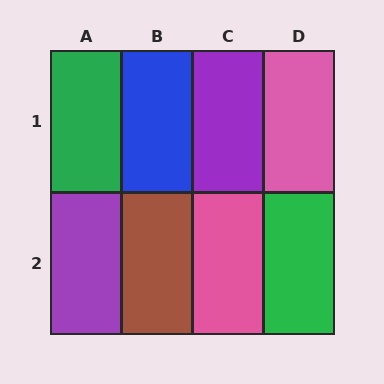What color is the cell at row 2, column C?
Pink.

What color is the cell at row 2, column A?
Purple.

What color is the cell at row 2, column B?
Brown.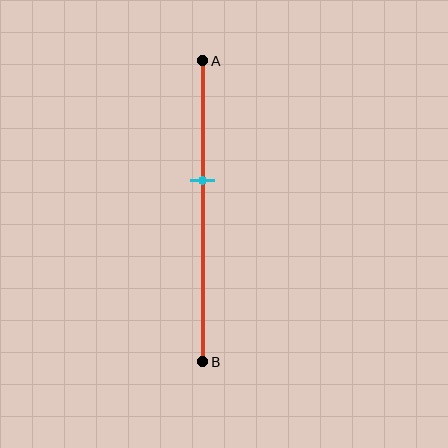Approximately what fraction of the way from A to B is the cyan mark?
The cyan mark is approximately 40% of the way from A to B.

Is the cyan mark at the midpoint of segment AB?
No, the mark is at about 40% from A, not at the 50% midpoint.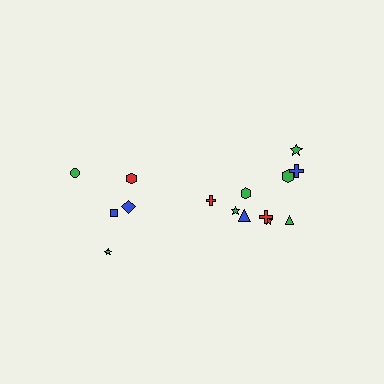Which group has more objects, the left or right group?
The right group.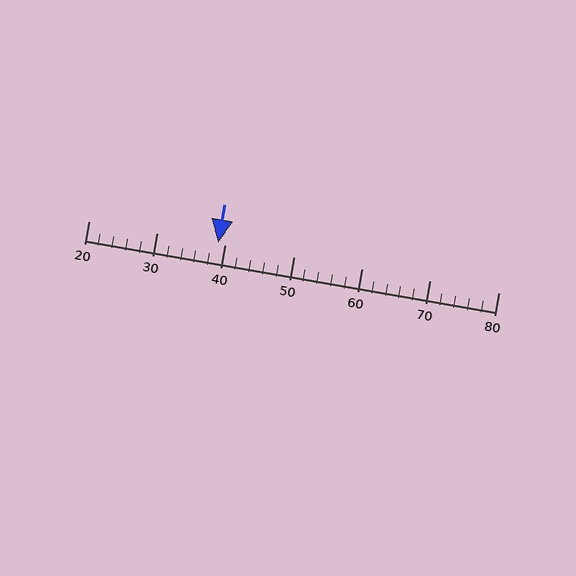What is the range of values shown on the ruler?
The ruler shows values from 20 to 80.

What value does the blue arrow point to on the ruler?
The blue arrow points to approximately 39.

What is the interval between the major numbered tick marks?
The major tick marks are spaced 10 units apart.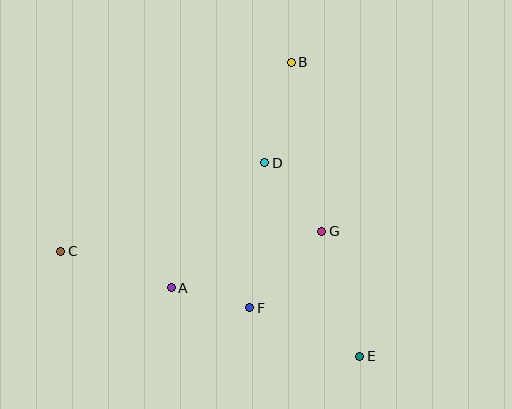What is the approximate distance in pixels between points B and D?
The distance between B and D is approximately 104 pixels.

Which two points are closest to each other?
Points A and F are closest to each other.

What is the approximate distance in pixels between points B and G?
The distance between B and G is approximately 172 pixels.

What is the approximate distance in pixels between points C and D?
The distance between C and D is approximately 223 pixels.